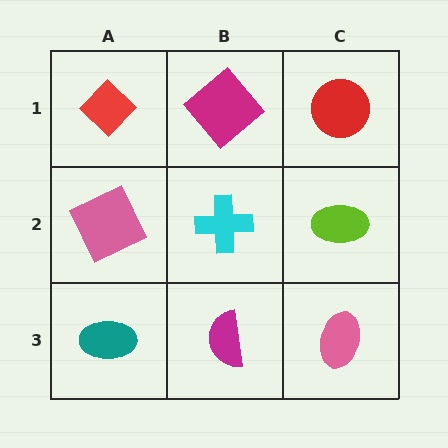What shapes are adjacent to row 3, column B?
A cyan cross (row 2, column B), a teal ellipse (row 3, column A), a pink ellipse (row 3, column C).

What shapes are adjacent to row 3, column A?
A pink square (row 2, column A), a magenta semicircle (row 3, column B).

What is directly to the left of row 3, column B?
A teal ellipse.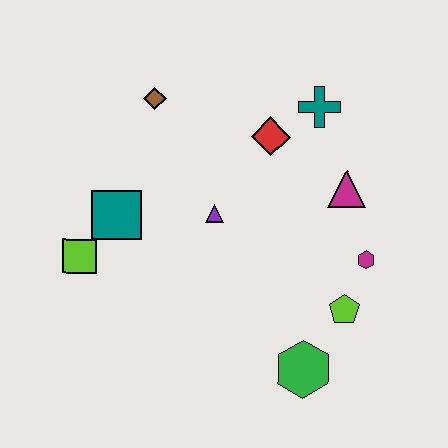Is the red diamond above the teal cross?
No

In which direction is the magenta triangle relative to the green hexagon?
The magenta triangle is above the green hexagon.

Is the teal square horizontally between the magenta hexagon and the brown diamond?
No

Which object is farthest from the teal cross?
The lime square is farthest from the teal cross.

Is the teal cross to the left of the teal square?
No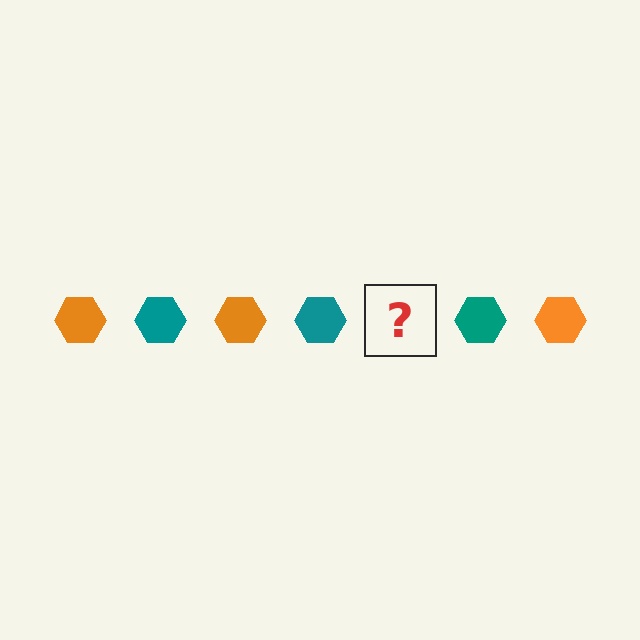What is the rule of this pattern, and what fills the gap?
The rule is that the pattern cycles through orange, teal hexagons. The gap should be filled with an orange hexagon.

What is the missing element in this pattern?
The missing element is an orange hexagon.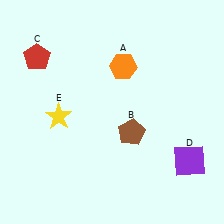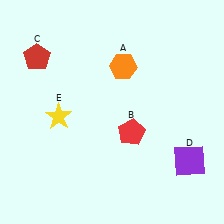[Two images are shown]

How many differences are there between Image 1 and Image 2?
There is 1 difference between the two images.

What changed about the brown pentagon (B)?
In Image 1, B is brown. In Image 2, it changed to red.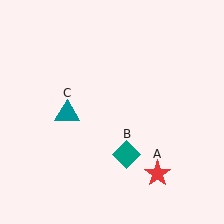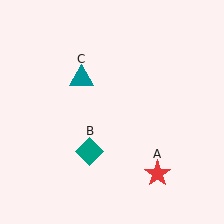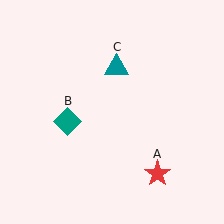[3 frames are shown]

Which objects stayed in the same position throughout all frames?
Red star (object A) remained stationary.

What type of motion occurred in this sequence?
The teal diamond (object B), teal triangle (object C) rotated clockwise around the center of the scene.